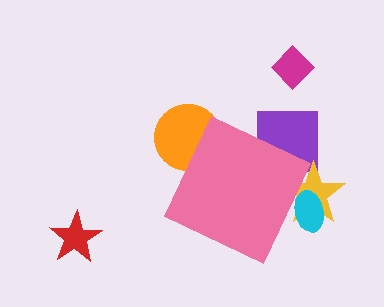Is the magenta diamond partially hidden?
No, the magenta diamond is fully visible.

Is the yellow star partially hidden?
Yes, the yellow star is partially hidden behind the pink diamond.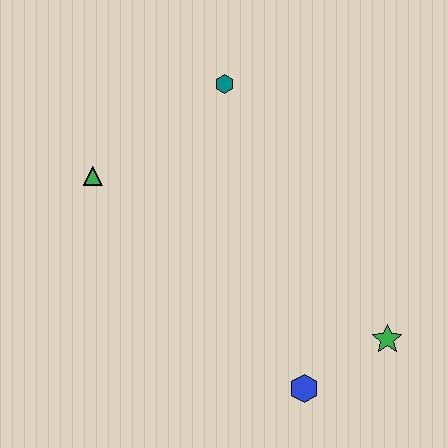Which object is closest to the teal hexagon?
The green triangle is closest to the teal hexagon.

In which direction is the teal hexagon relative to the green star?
The teal hexagon is above the green star.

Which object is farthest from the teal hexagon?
The blue hexagon is farthest from the teal hexagon.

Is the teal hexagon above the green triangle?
Yes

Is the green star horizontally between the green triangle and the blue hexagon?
No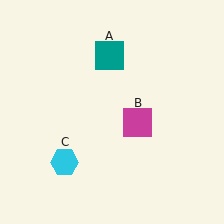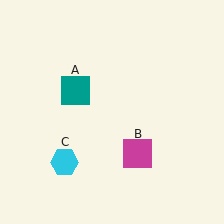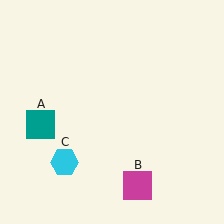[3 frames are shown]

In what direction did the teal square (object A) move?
The teal square (object A) moved down and to the left.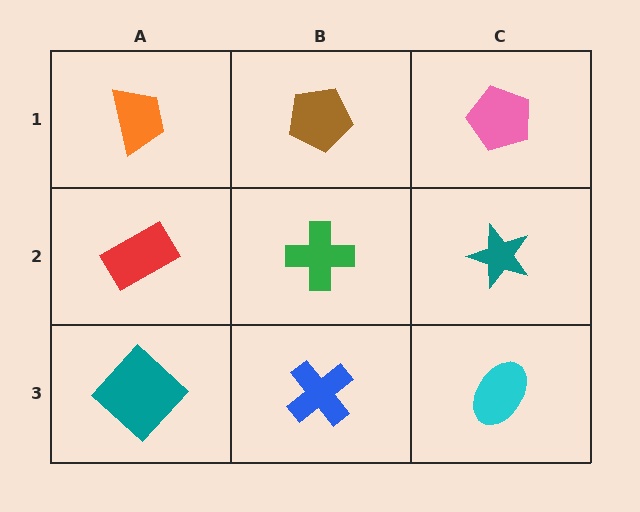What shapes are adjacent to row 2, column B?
A brown pentagon (row 1, column B), a blue cross (row 3, column B), a red rectangle (row 2, column A), a teal star (row 2, column C).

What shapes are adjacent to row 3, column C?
A teal star (row 2, column C), a blue cross (row 3, column B).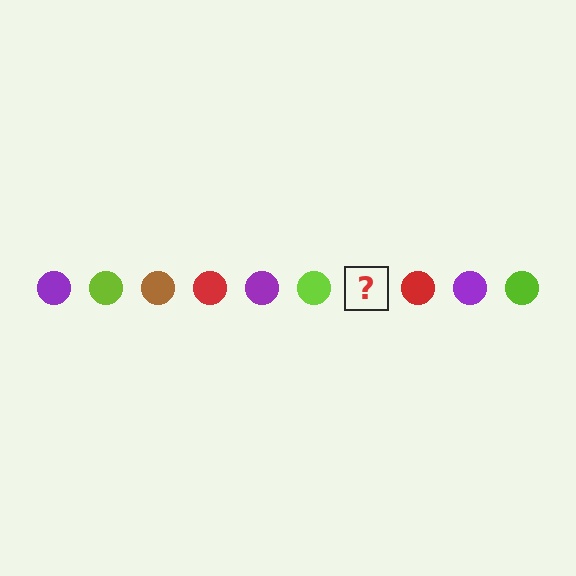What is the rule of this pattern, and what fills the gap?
The rule is that the pattern cycles through purple, lime, brown, red circles. The gap should be filled with a brown circle.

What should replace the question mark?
The question mark should be replaced with a brown circle.